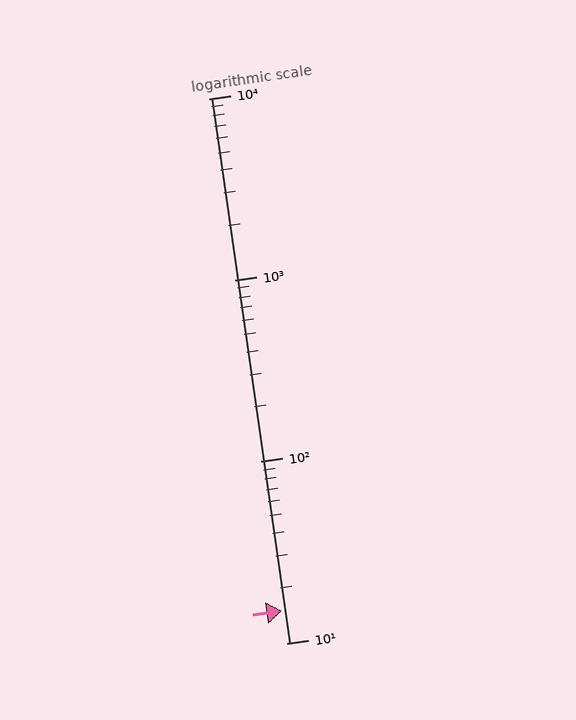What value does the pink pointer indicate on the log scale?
The pointer indicates approximately 15.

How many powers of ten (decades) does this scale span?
The scale spans 3 decades, from 10 to 10000.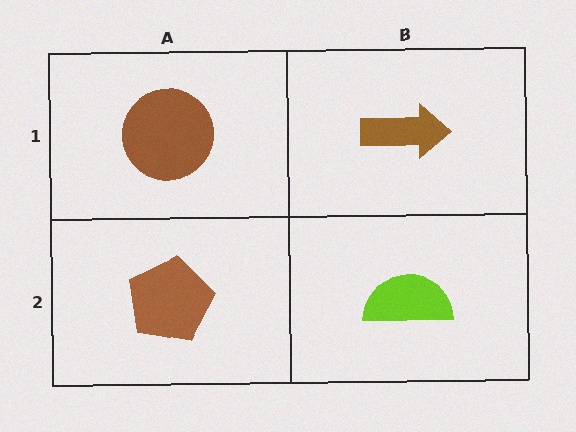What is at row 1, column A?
A brown circle.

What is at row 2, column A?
A brown pentagon.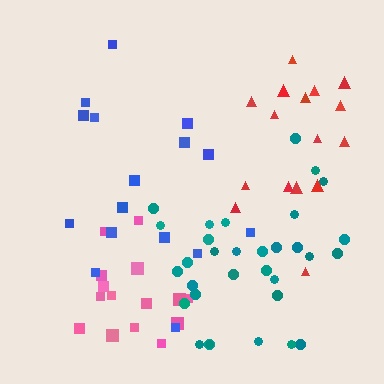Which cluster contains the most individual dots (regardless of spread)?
Teal (32).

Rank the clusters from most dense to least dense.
pink, teal, red, blue.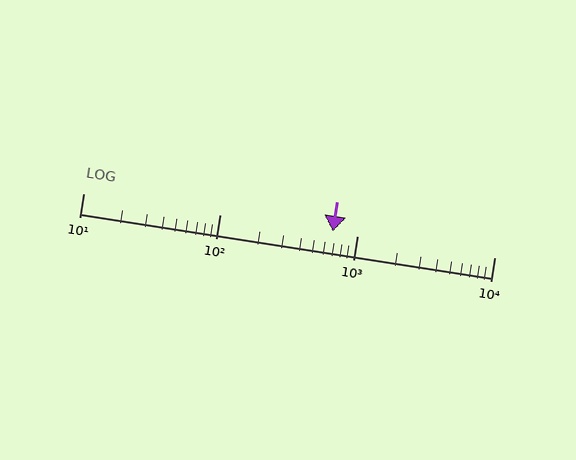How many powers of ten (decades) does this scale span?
The scale spans 3 decades, from 10 to 10000.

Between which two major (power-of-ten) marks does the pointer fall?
The pointer is between 100 and 1000.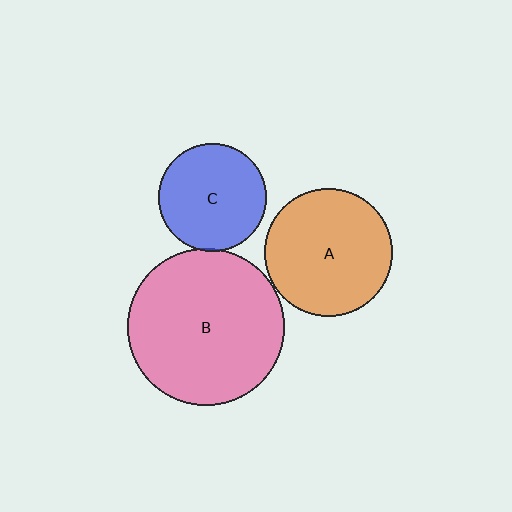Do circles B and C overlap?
Yes.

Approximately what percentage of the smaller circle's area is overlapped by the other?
Approximately 5%.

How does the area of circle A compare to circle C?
Approximately 1.4 times.